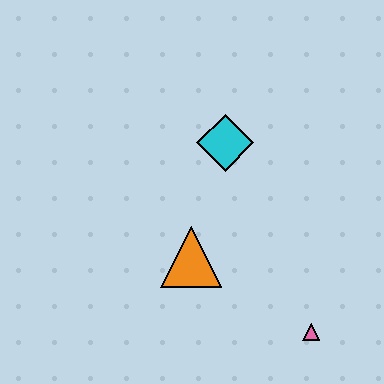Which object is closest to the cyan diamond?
The orange triangle is closest to the cyan diamond.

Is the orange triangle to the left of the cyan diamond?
Yes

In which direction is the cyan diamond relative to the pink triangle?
The cyan diamond is above the pink triangle.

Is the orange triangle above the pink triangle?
Yes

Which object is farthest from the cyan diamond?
The pink triangle is farthest from the cyan diamond.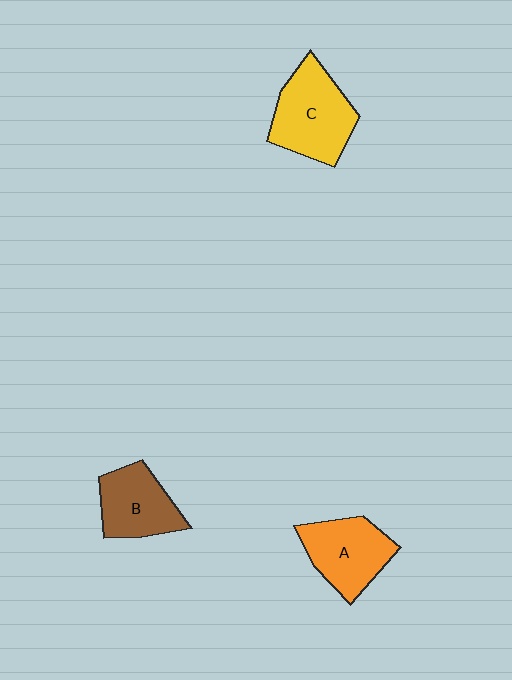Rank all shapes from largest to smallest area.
From largest to smallest: C (yellow), A (orange), B (brown).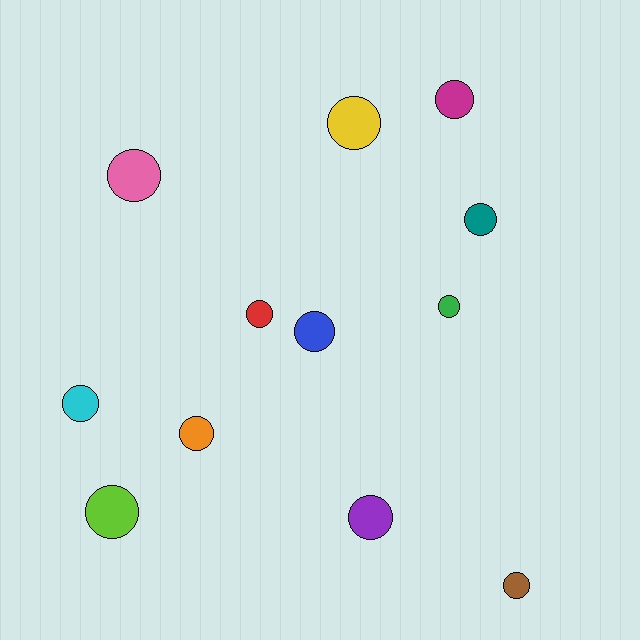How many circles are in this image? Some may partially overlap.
There are 12 circles.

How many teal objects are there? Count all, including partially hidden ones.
There is 1 teal object.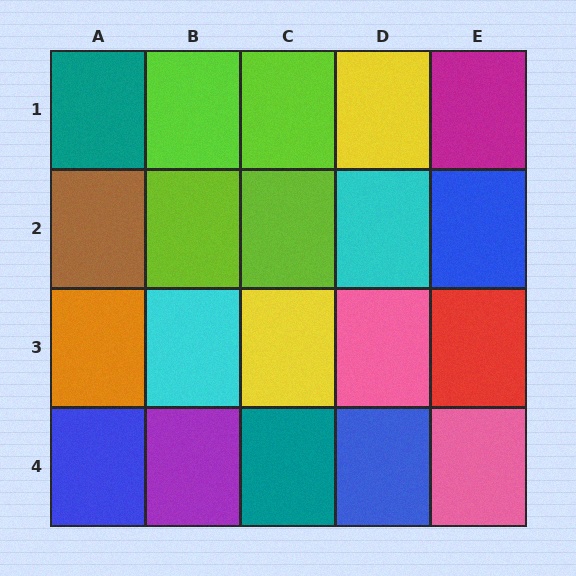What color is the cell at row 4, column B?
Purple.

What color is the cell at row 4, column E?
Pink.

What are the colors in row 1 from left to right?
Teal, lime, lime, yellow, magenta.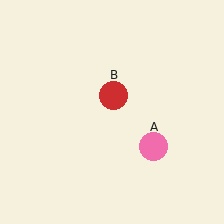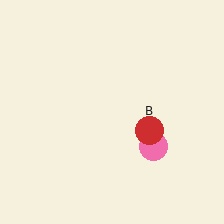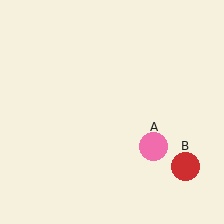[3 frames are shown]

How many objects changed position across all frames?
1 object changed position: red circle (object B).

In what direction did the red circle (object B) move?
The red circle (object B) moved down and to the right.